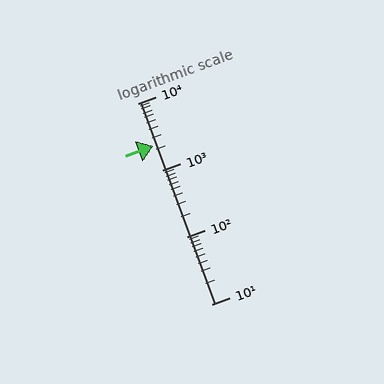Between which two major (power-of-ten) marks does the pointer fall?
The pointer is between 1000 and 10000.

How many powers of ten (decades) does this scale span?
The scale spans 3 decades, from 10 to 10000.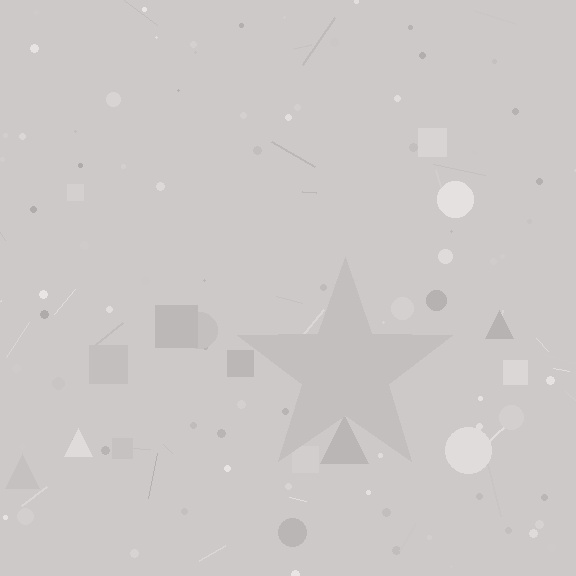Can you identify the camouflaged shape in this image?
The camouflaged shape is a star.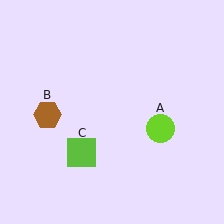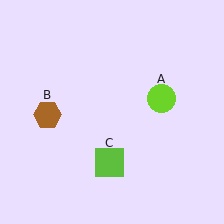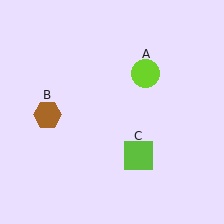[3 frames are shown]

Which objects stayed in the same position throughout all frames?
Brown hexagon (object B) remained stationary.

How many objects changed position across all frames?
2 objects changed position: lime circle (object A), lime square (object C).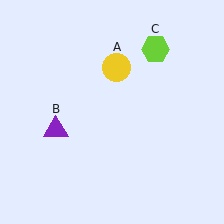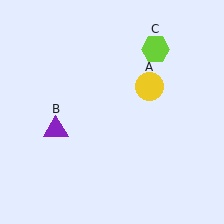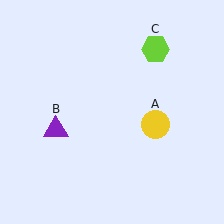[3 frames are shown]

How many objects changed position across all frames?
1 object changed position: yellow circle (object A).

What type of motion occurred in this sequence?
The yellow circle (object A) rotated clockwise around the center of the scene.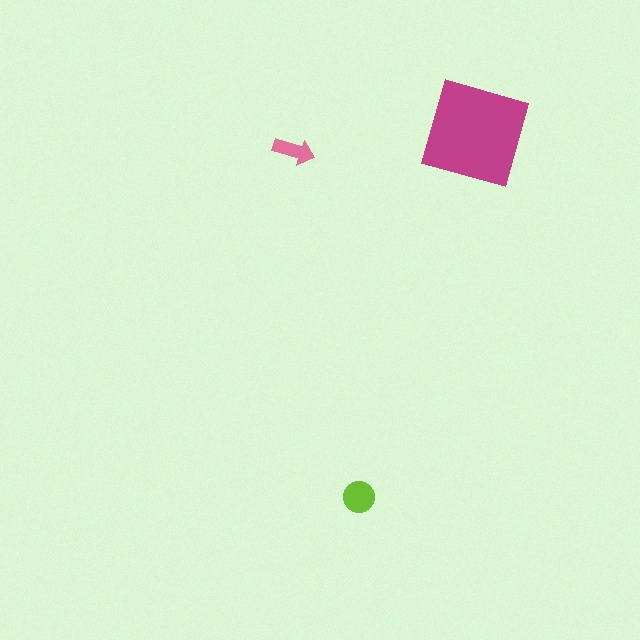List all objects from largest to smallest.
The magenta square, the lime circle, the pink arrow.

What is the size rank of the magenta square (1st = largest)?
1st.